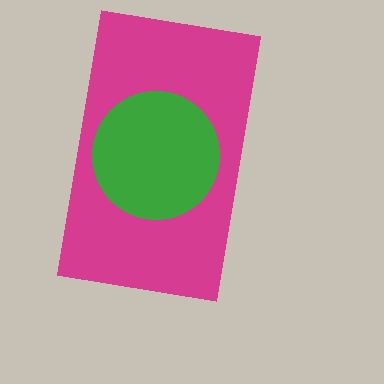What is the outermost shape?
The magenta rectangle.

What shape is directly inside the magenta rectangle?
The green circle.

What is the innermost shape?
The green circle.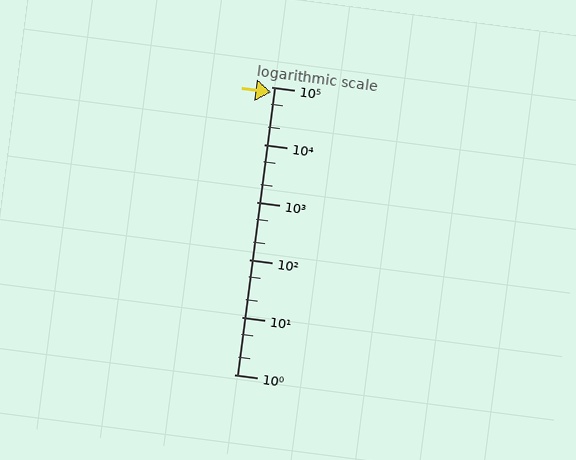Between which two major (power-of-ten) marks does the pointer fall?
The pointer is between 10000 and 100000.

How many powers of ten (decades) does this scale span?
The scale spans 5 decades, from 1 to 100000.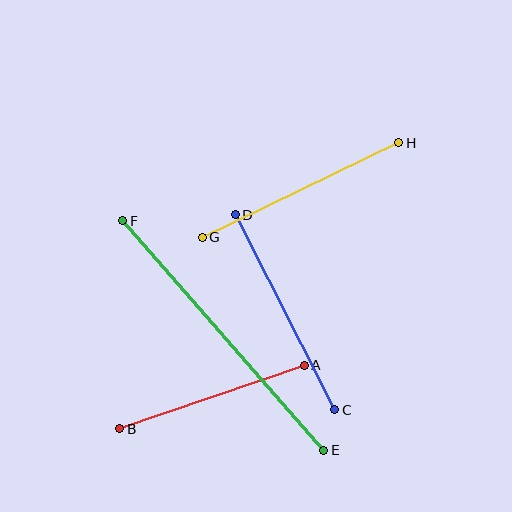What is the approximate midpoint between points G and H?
The midpoint is at approximately (300, 190) pixels.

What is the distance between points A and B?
The distance is approximately 195 pixels.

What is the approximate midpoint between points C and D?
The midpoint is at approximately (285, 312) pixels.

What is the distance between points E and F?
The distance is approximately 305 pixels.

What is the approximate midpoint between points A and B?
The midpoint is at approximately (212, 397) pixels.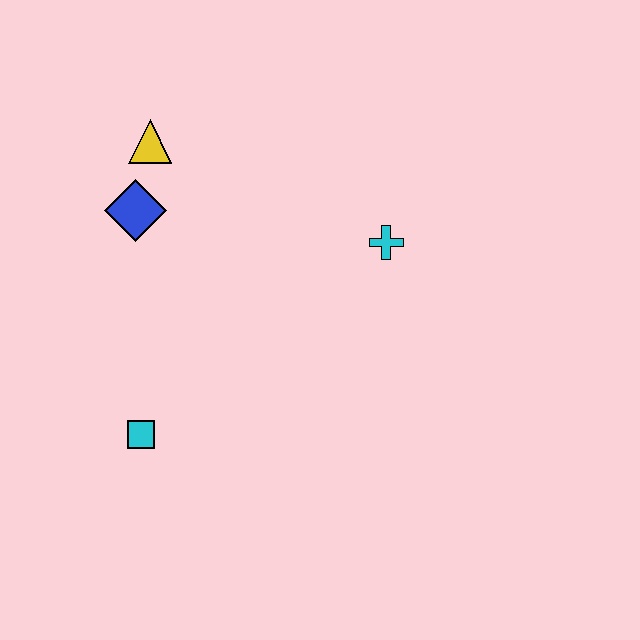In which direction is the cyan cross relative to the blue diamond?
The cyan cross is to the right of the blue diamond.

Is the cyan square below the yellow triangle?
Yes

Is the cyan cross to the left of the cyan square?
No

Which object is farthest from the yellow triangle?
The cyan square is farthest from the yellow triangle.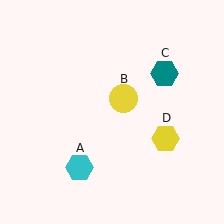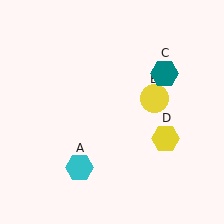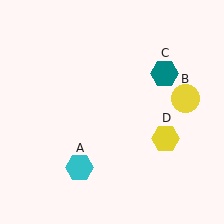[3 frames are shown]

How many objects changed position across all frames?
1 object changed position: yellow circle (object B).